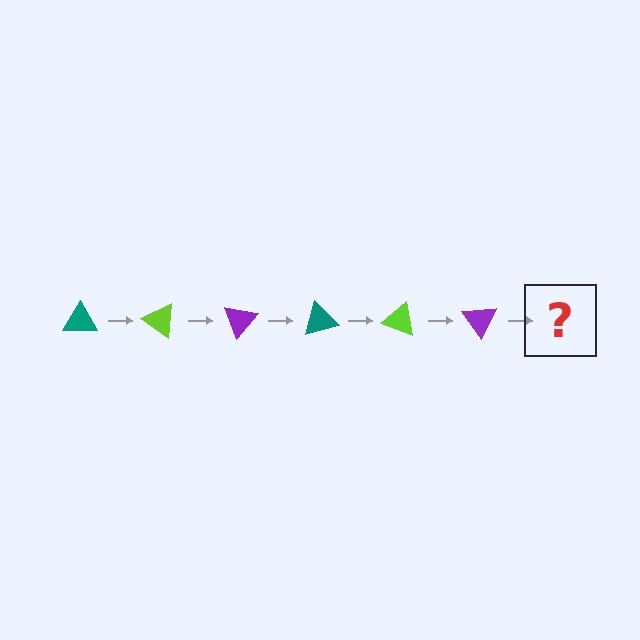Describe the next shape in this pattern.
It should be a teal triangle, rotated 210 degrees from the start.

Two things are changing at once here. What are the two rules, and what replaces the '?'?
The two rules are that it rotates 35 degrees each step and the color cycles through teal, lime, and purple. The '?' should be a teal triangle, rotated 210 degrees from the start.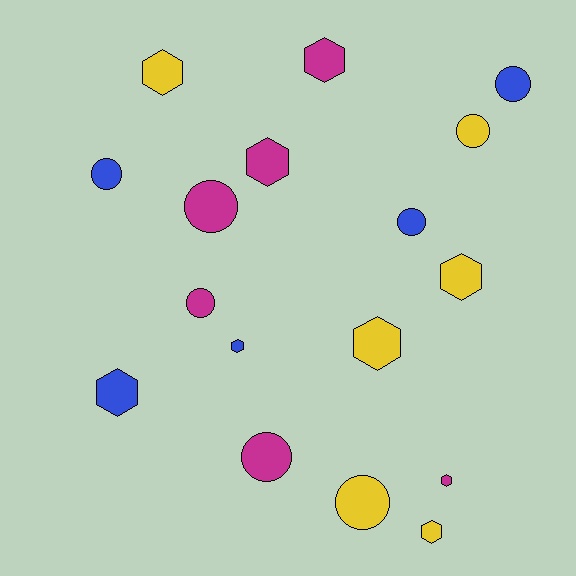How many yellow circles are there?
There are 2 yellow circles.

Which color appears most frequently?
Magenta, with 6 objects.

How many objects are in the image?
There are 17 objects.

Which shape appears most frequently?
Hexagon, with 9 objects.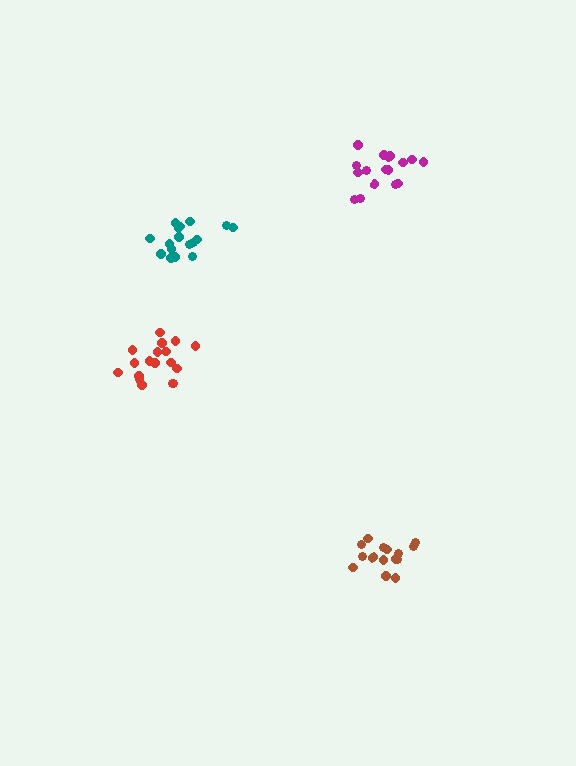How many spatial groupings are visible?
There are 4 spatial groupings.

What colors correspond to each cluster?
The clusters are colored: teal, brown, red, magenta.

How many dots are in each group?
Group 1: 17 dots, Group 2: 15 dots, Group 3: 18 dots, Group 4: 17 dots (67 total).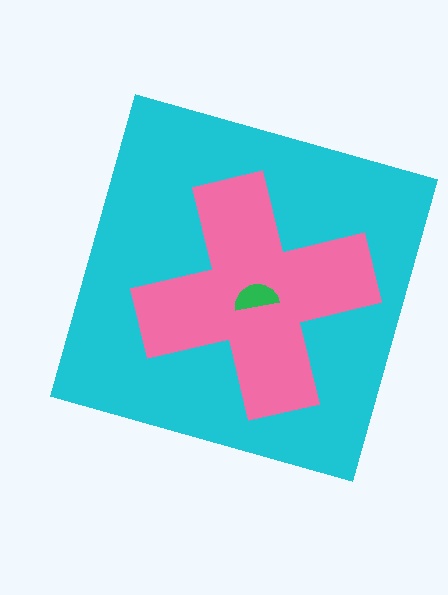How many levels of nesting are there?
3.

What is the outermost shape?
The cyan square.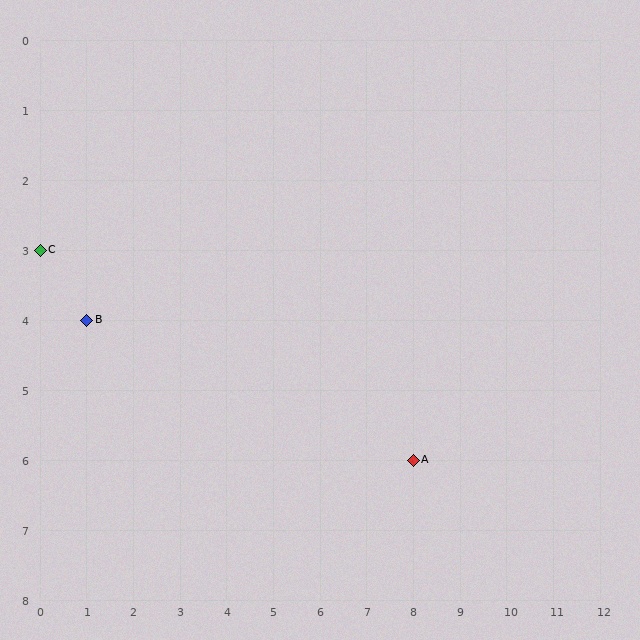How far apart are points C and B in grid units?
Points C and B are 1 column and 1 row apart (about 1.4 grid units diagonally).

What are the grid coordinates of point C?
Point C is at grid coordinates (0, 3).